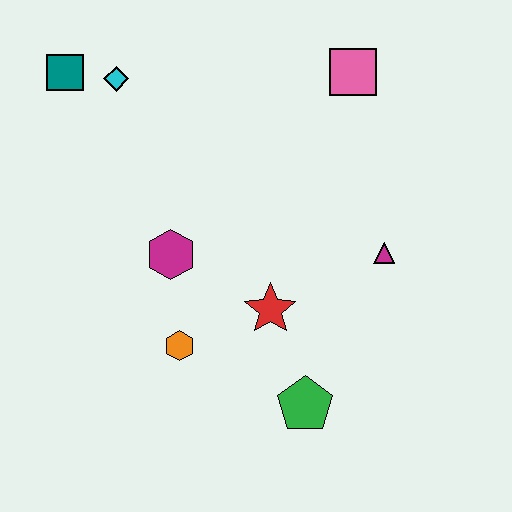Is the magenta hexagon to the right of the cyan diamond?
Yes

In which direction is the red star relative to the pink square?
The red star is below the pink square.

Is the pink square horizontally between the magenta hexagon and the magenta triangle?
Yes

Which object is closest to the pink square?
The magenta triangle is closest to the pink square.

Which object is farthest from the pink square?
The green pentagon is farthest from the pink square.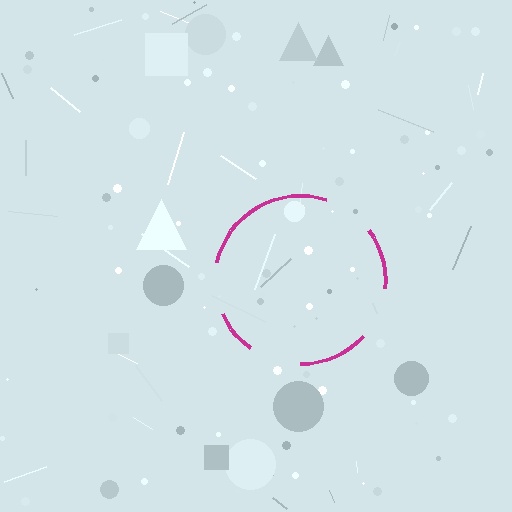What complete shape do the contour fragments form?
The contour fragments form a circle.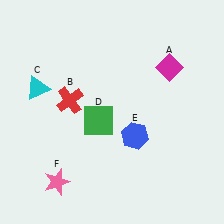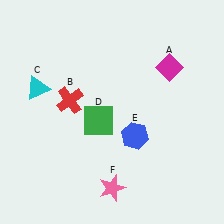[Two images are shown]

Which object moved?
The pink star (F) moved right.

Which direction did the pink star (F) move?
The pink star (F) moved right.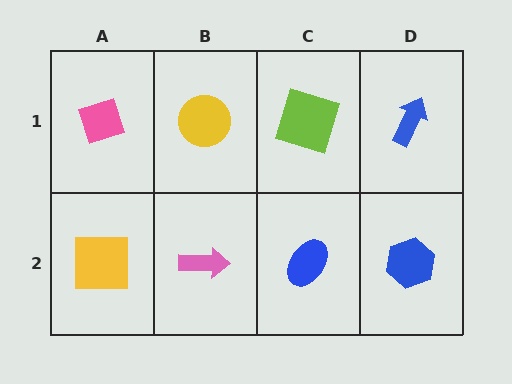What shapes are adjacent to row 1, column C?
A blue ellipse (row 2, column C), a yellow circle (row 1, column B), a blue arrow (row 1, column D).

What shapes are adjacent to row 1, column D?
A blue hexagon (row 2, column D), a lime square (row 1, column C).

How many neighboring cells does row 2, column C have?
3.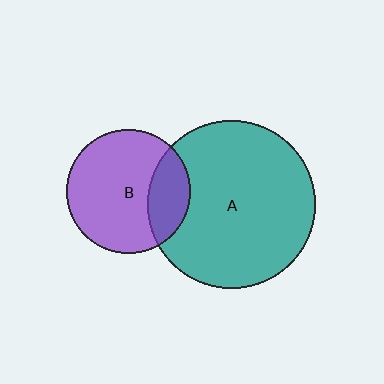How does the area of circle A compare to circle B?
Approximately 1.8 times.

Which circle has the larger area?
Circle A (teal).